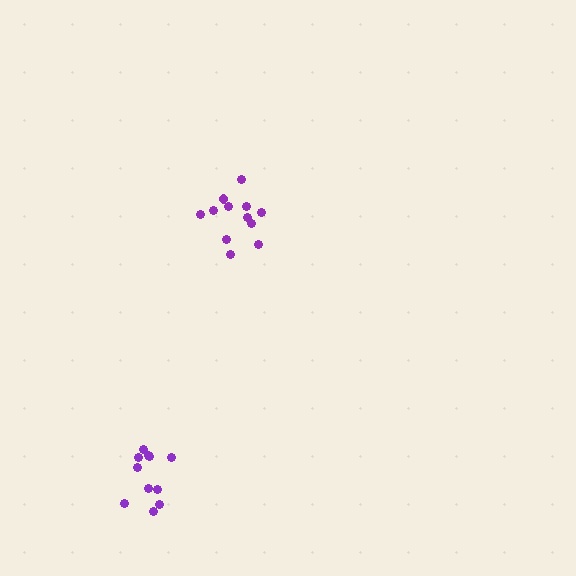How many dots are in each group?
Group 1: 12 dots, Group 2: 11 dots (23 total).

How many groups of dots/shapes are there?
There are 2 groups.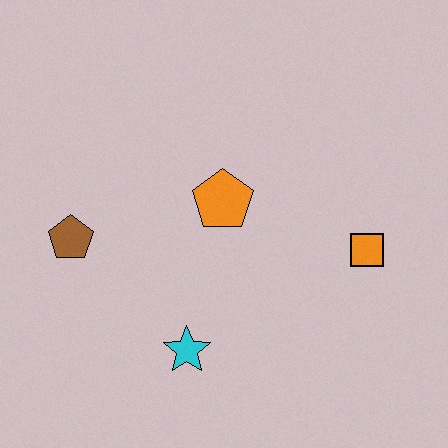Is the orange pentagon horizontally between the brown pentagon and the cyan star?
No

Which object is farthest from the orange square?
The brown pentagon is farthest from the orange square.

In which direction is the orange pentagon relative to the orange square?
The orange pentagon is to the left of the orange square.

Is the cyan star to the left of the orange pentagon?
Yes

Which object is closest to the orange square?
The orange pentagon is closest to the orange square.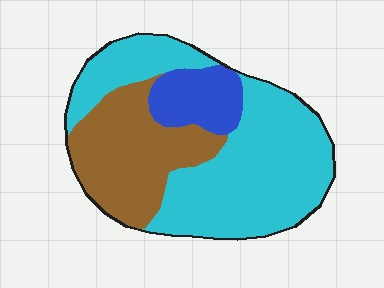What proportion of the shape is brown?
Brown covers around 30% of the shape.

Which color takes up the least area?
Blue, at roughly 15%.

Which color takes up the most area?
Cyan, at roughly 55%.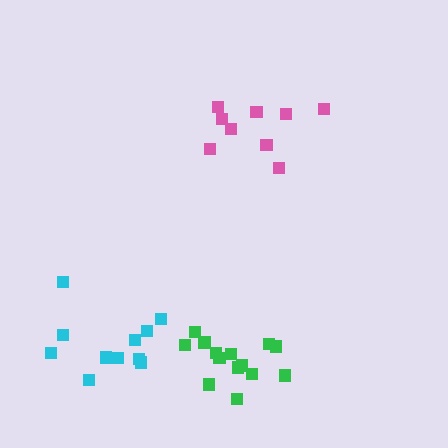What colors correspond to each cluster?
The clusters are colored: green, cyan, pink.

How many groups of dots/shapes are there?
There are 3 groups.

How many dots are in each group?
Group 1: 14 dots, Group 2: 11 dots, Group 3: 9 dots (34 total).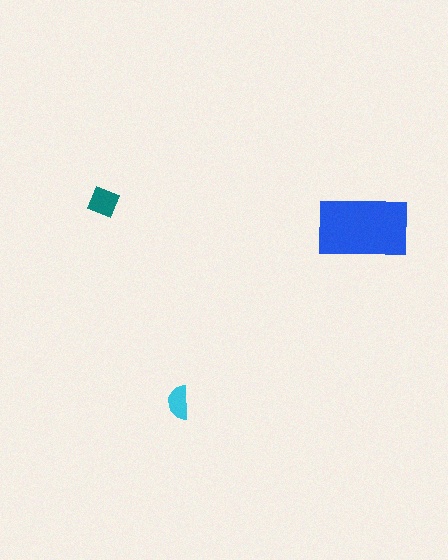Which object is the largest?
The blue rectangle.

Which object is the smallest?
The cyan semicircle.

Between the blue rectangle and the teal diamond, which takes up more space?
The blue rectangle.